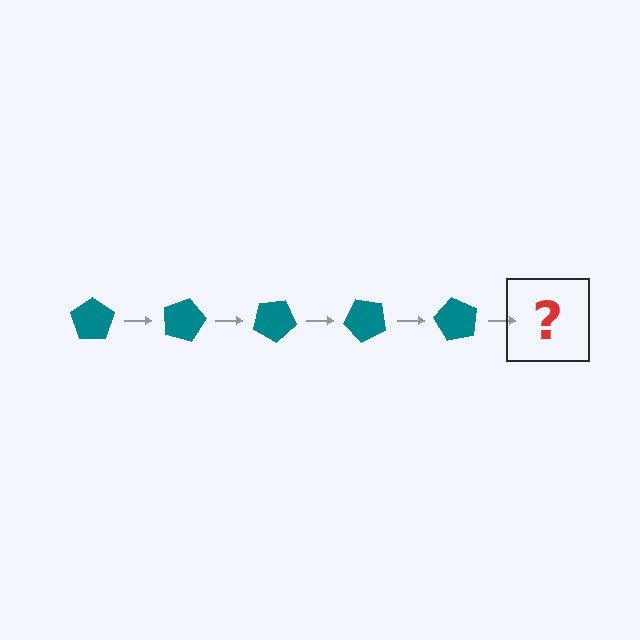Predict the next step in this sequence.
The next step is a teal pentagon rotated 75 degrees.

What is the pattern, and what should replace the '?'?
The pattern is that the pentagon rotates 15 degrees each step. The '?' should be a teal pentagon rotated 75 degrees.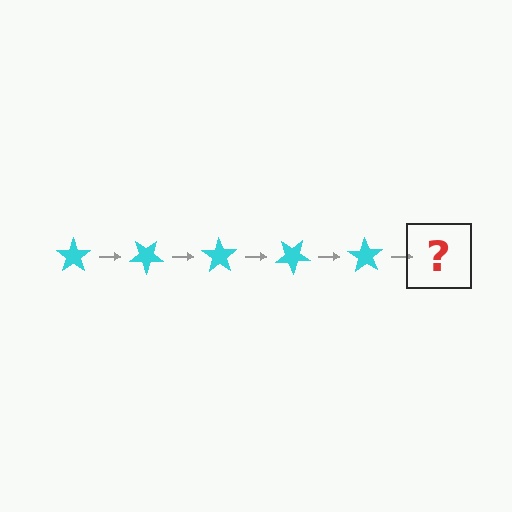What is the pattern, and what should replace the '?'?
The pattern is that the star rotates 35 degrees each step. The '?' should be a cyan star rotated 175 degrees.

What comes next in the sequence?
The next element should be a cyan star rotated 175 degrees.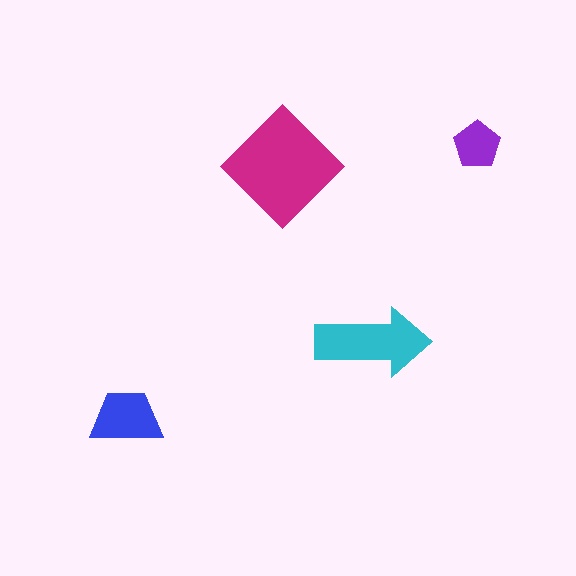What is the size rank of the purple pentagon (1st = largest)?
4th.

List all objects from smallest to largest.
The purple pentagon, the blue trapezoid, the cyan arrow, the magenta diamond.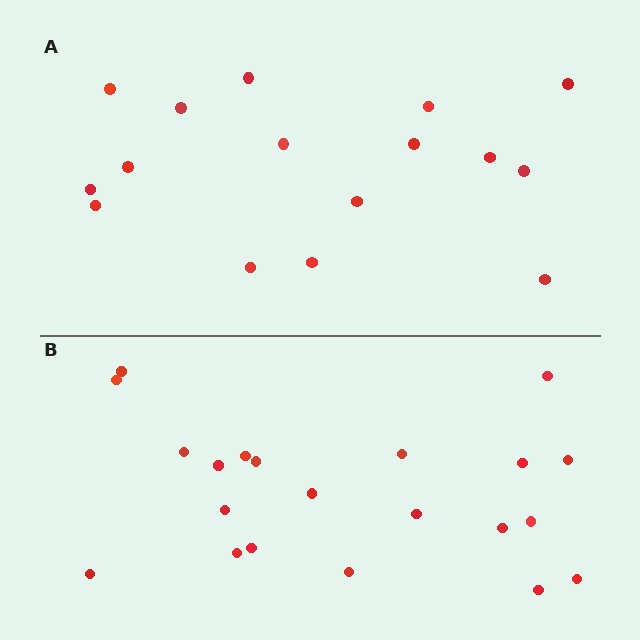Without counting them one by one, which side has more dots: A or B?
Region B (the bottom region) has more dots.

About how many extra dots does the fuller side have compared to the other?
Region B has about 5 more dots than region A.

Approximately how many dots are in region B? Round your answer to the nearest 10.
About 20 dots. (The exact count is 21, which rounds to 20.)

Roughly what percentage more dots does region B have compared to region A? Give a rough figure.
About 30% more.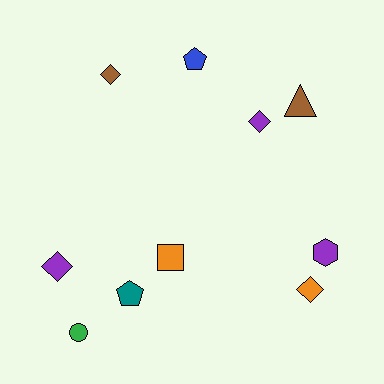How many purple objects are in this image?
There are 3 purple objects.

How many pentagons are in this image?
There are 2 pentagons.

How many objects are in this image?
There are 10 objects.